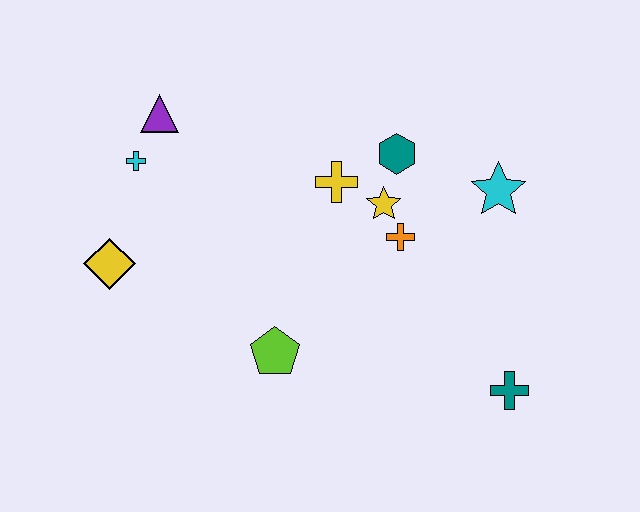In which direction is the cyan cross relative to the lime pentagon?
The cyan cross is above the lime pentagon.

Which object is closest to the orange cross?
The yellow star is closest to the orange cross.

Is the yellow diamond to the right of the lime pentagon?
No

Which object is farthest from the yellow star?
The yellow diamond is farthest from the yellow star.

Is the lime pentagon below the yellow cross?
Yes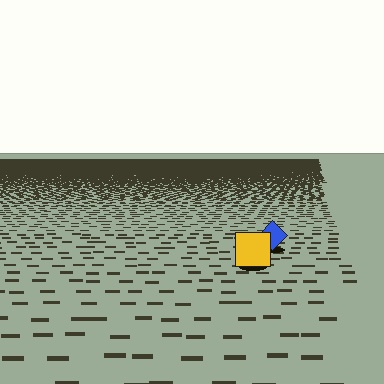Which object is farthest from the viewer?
The blue diamond is farthest from the viewer. It appears smaller and the ground texture around it is denser.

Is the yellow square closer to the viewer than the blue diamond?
Yes. The yellow square is closer — you can tell from the texture gradient: the ground texture is coarser near it.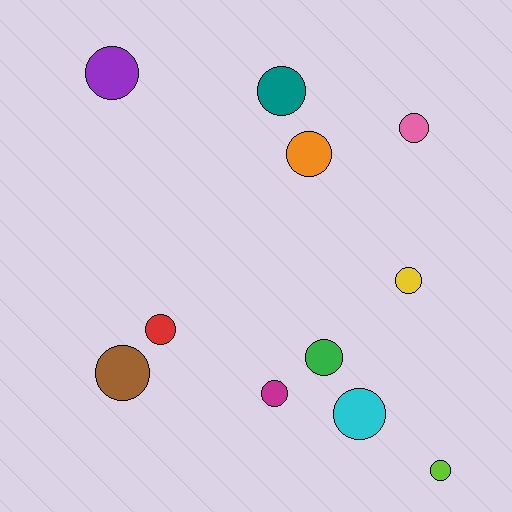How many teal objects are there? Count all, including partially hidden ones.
There is 1 teal object.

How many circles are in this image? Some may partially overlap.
There are 11 circles.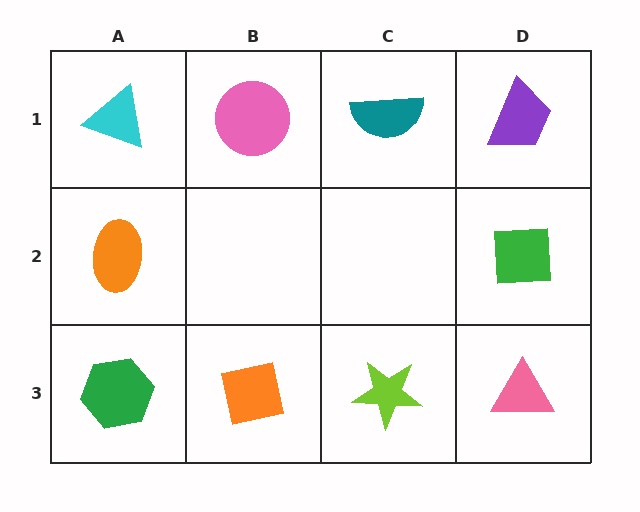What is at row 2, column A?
An orange ellipse.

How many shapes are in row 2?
2 shapes.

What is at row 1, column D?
A purple trapezoid.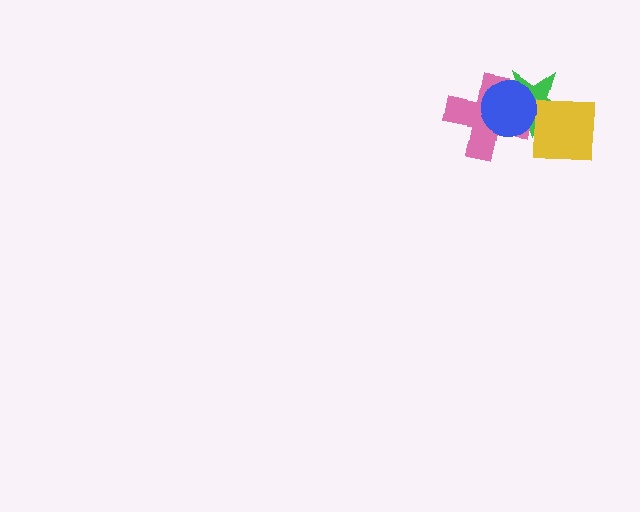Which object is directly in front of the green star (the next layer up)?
The yellow square is directly in front of the green star.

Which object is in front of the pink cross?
The blue circle is in front of the pink cross.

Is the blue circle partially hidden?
No, no other shape covers it.